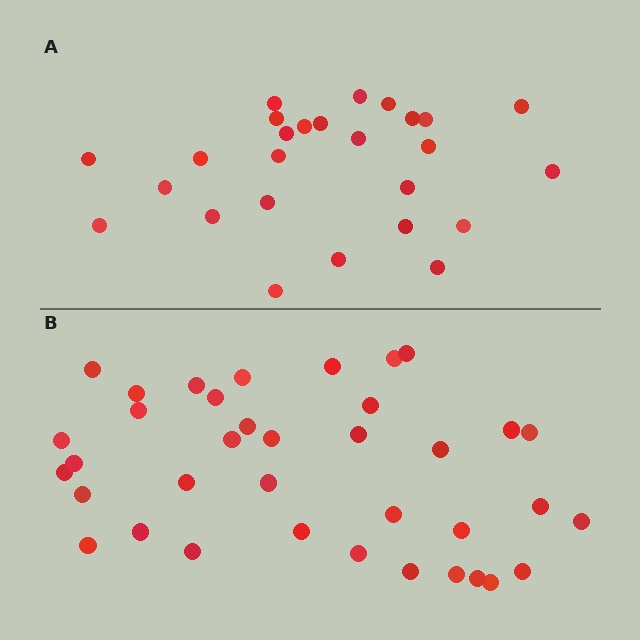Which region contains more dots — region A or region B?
Region B (the bottom region) has more dots.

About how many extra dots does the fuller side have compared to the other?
Region B has roughly 12 or so more dots than region A.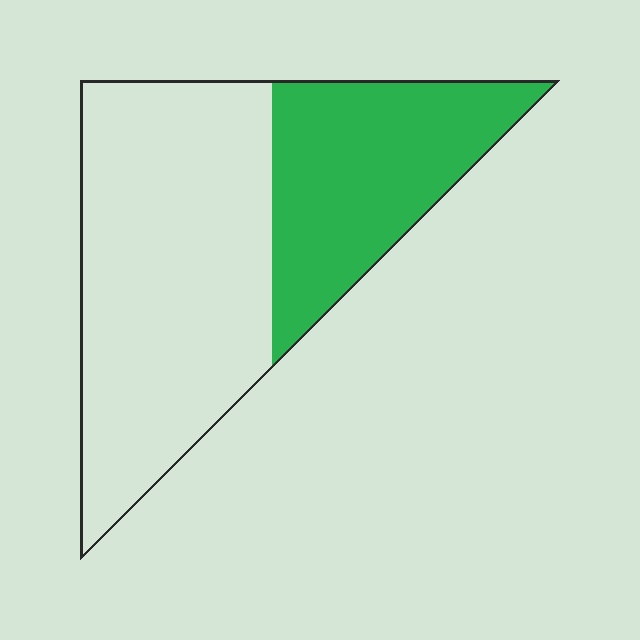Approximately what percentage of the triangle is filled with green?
Approximately 35%.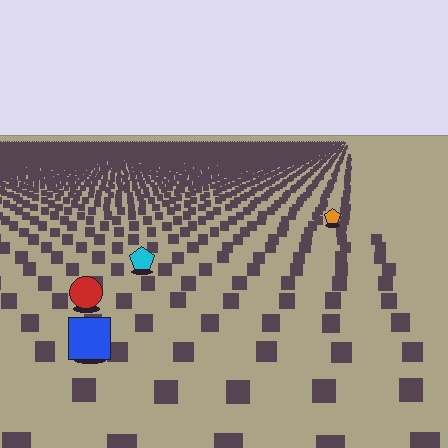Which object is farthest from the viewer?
The orange pentagon is farthest from the viewer. It appears smaller and the ground texture around it is denser.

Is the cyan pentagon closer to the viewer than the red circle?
No. The red circle is closer — you can tell from the texture gradient: the ground texture is coarser near it.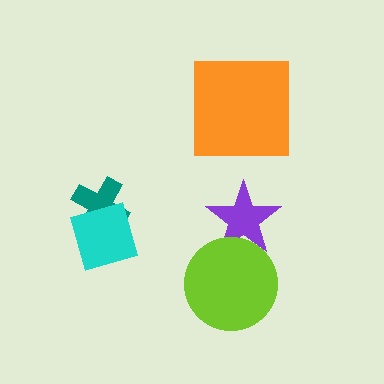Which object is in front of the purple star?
The lime circle is in front of the purple star.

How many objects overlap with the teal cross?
1 object overlaps with the teal cross.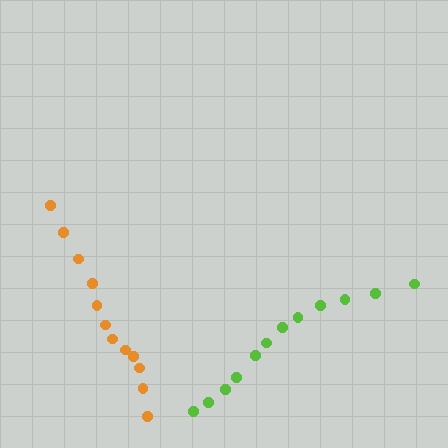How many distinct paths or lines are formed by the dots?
There are 2 distinct paths.